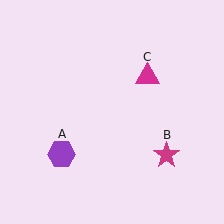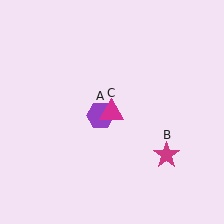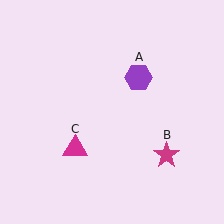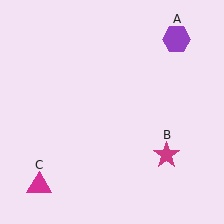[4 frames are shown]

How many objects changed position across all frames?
2 objects changed position: purple hexagon (object A), magenta triangle (object C).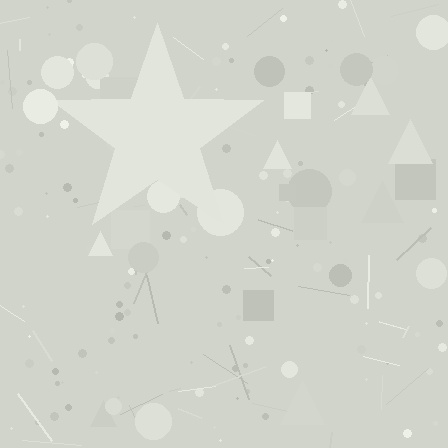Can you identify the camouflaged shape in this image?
The camouflaged shape is a star.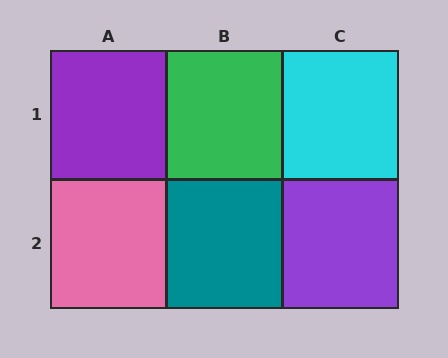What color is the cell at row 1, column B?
Green.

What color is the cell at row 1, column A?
Purple.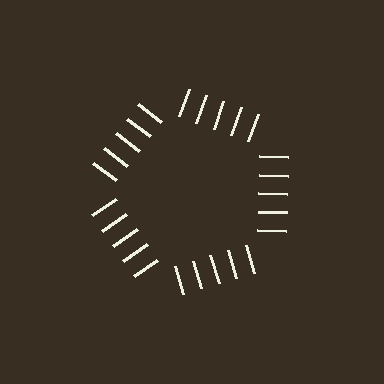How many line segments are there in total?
25 — 5 along each of the 5 edges.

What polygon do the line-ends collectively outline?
An illusory pentagon — the line segments terminate on its edges but no continuous stroke is drawn.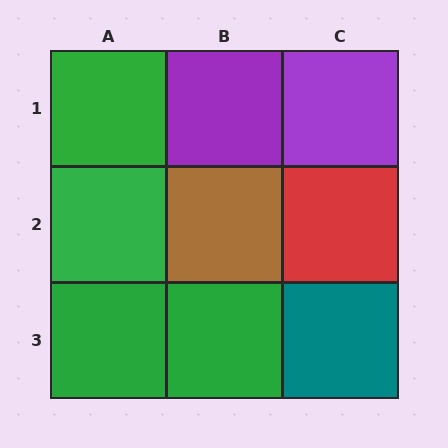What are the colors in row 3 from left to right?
Green, green, teal.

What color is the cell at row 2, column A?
Green.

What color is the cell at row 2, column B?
Brown.